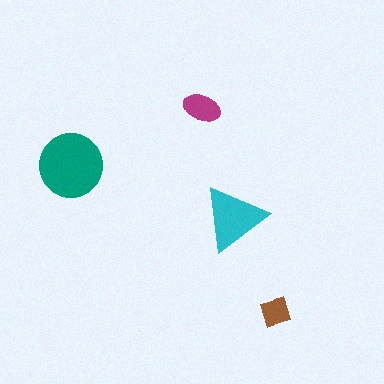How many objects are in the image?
There are 4 objects in the image.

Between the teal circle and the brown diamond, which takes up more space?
The teal circle.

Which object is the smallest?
The brown diamond.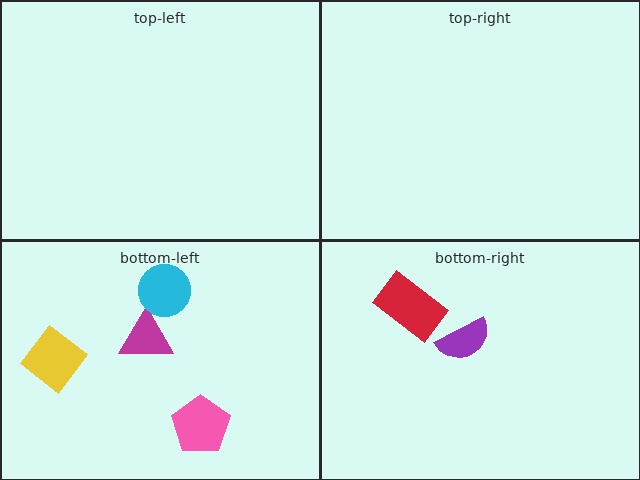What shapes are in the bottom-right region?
The red rectangle, the purple semicircle.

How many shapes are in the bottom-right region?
2.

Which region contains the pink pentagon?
The bottom-left region.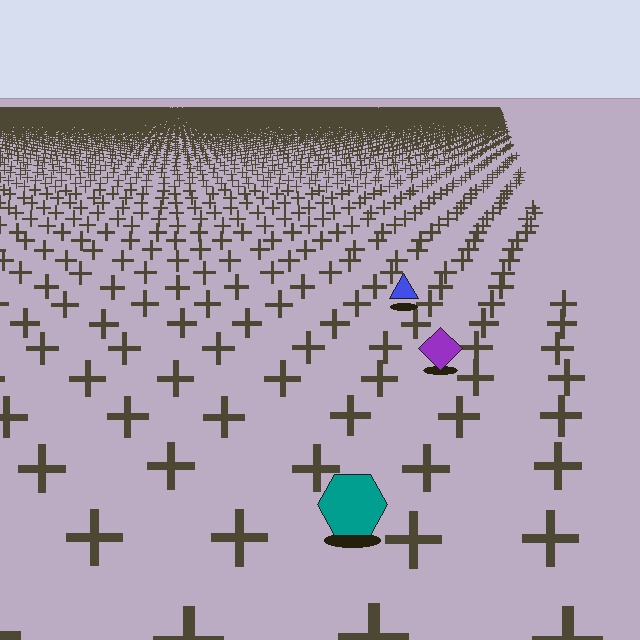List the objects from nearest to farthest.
From nearest to farthest: the teal hexagon, the purple diamond, the blue triangle.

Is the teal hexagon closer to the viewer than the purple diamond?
Yes. The teal hexagon is closer — you can tell from the texture gradient: the ground texture is coarser near it.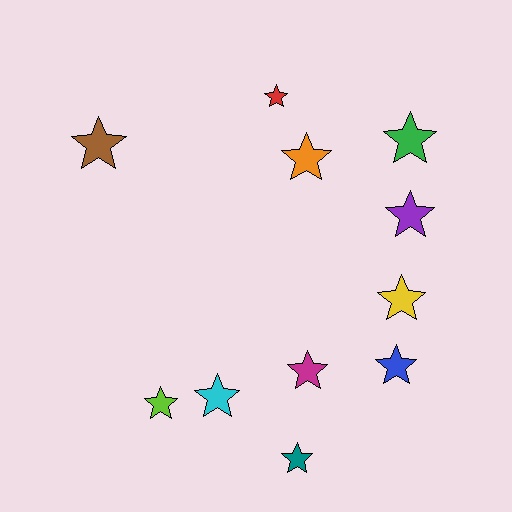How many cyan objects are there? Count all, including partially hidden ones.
There is 1 cyan object.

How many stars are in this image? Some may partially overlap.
There are 11 stars.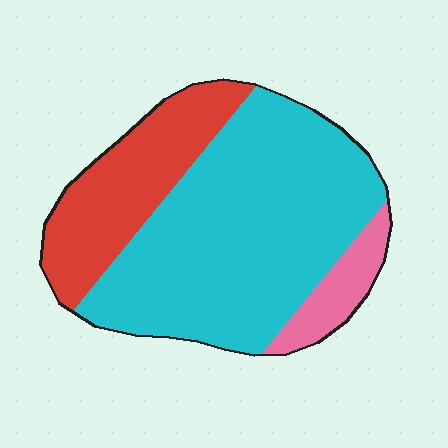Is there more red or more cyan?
Cyan.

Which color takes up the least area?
Pink, at roughly 10%.